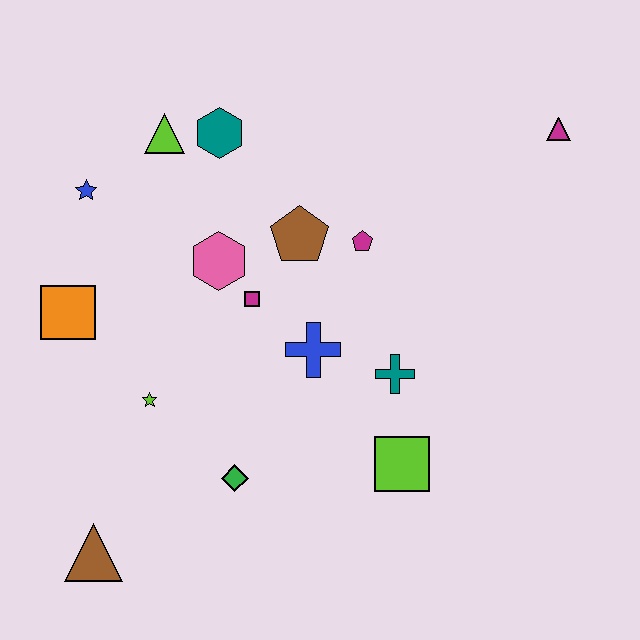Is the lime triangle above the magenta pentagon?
Yes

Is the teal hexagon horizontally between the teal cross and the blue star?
Yes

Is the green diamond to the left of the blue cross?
Yes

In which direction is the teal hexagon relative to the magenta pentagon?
The teal hexagon is to the left of the magenta pentagon.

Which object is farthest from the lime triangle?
The brown triangle is farthest from the lime triangle.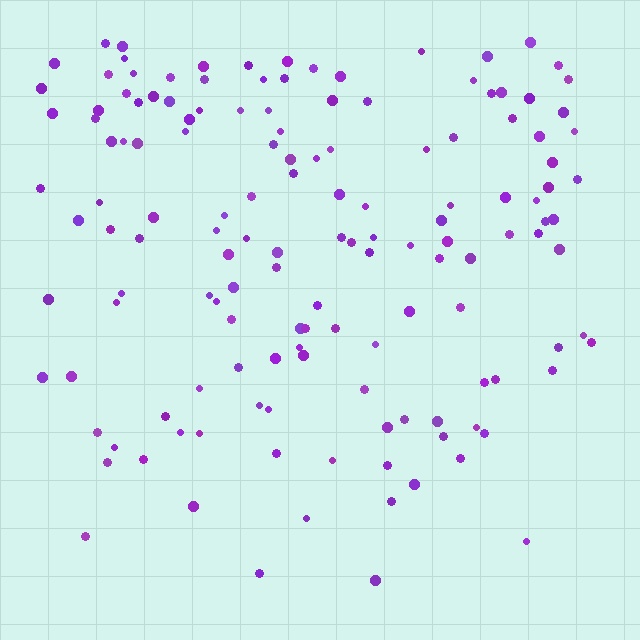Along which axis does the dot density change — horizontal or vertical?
Vertical.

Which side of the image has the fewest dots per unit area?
The bottom.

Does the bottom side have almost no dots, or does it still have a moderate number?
Still a moderate number, just noticeably fewer than the top.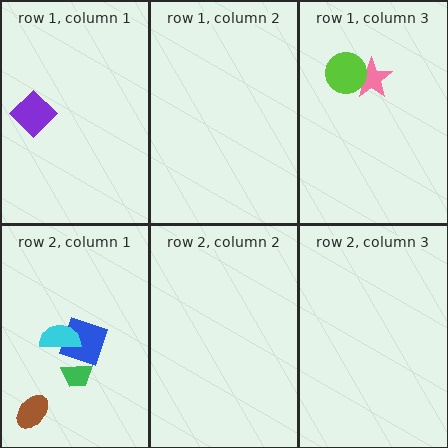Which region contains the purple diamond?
The row 1, column 1 region.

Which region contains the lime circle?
The row 1, column 3 region.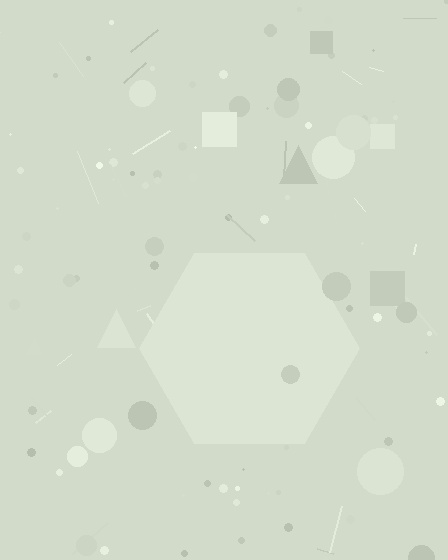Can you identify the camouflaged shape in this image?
The camouflaged shape is a hexagon.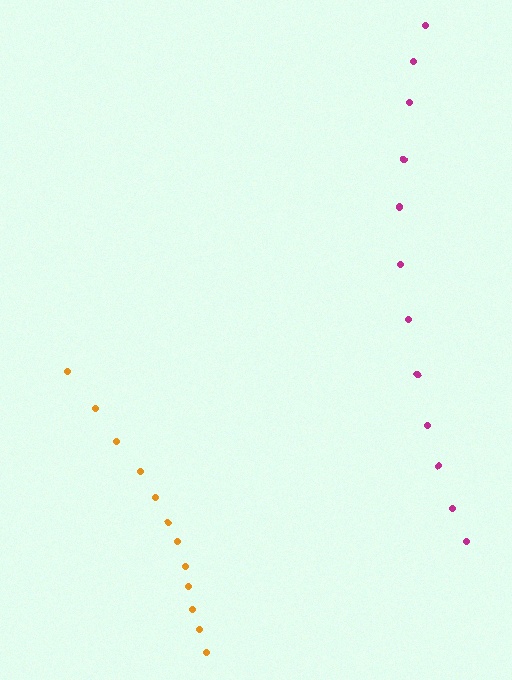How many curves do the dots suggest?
There are 2 distinct paths.